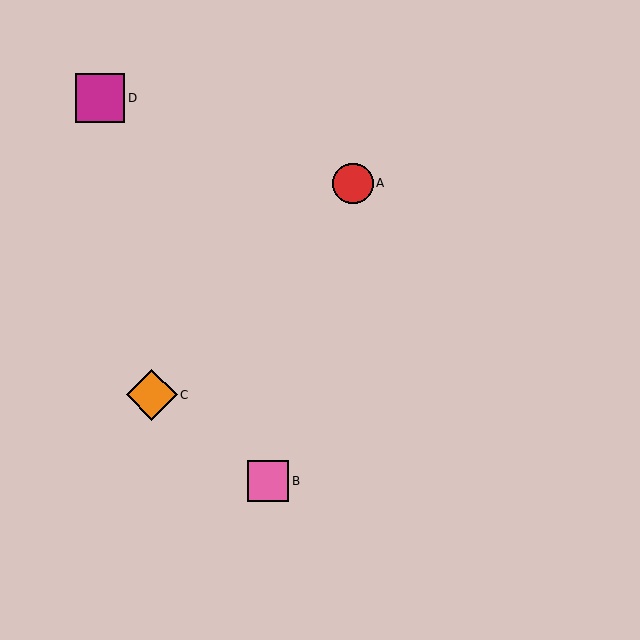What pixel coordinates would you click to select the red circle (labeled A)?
Click at (353, 183) to select the red circle A.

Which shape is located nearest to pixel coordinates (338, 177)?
The red circle (labeled A) at (353, 183) is nearest to that location.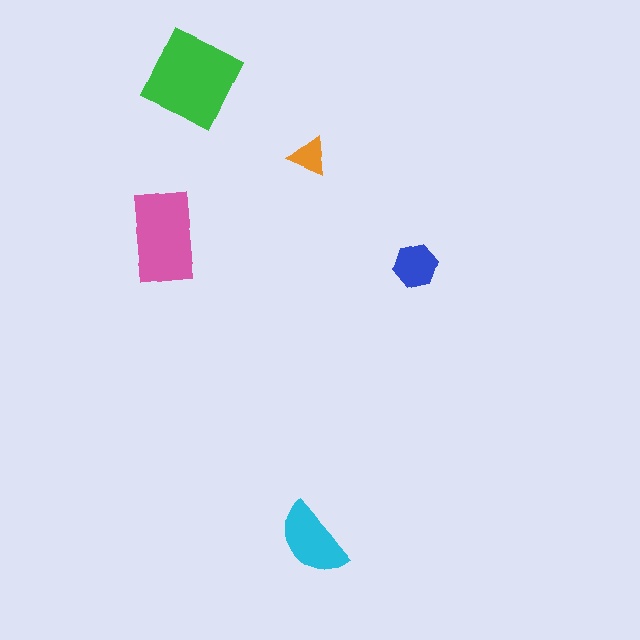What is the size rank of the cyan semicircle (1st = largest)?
3rd.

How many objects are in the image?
There are 5 objects in the image.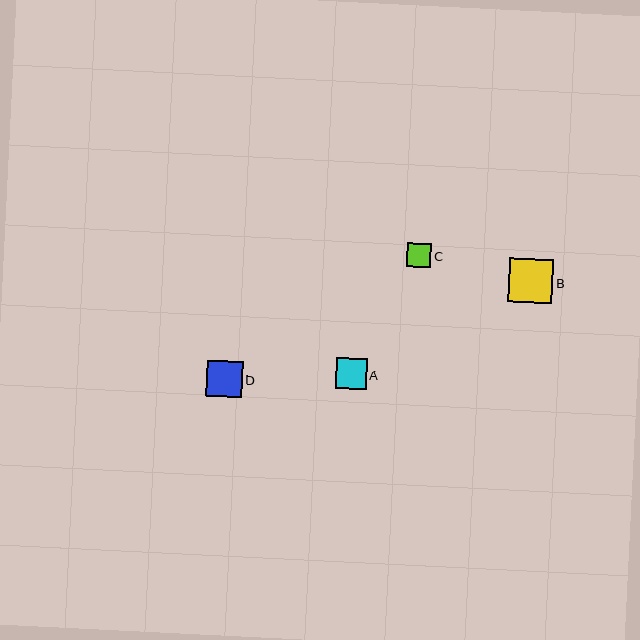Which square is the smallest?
Square C is the smallest with a size of approximately 24 pixels.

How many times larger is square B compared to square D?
Square B is approximately 1.2 times the size of square D.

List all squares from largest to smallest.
From largest to smallest: B, D, A, C.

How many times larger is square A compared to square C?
Square A is approximately 1.3 times the size of square C.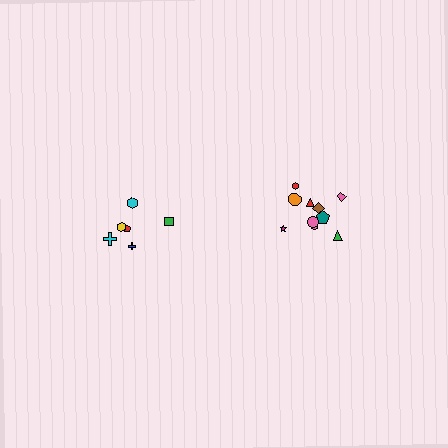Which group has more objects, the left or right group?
The right group.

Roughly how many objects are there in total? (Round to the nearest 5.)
Roughly 15 objects in total.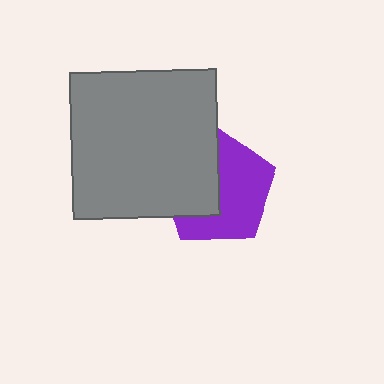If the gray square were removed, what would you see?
You would see the complete purple pentagon.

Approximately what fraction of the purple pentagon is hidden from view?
Roughly 43% of the purple pentagon is hidden behind the gray square.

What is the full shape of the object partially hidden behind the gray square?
The partially hidden object is a purple pentagon.